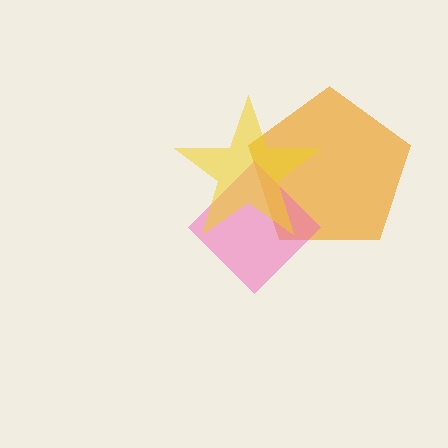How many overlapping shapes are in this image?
There are 3 overlapping shapes in the image.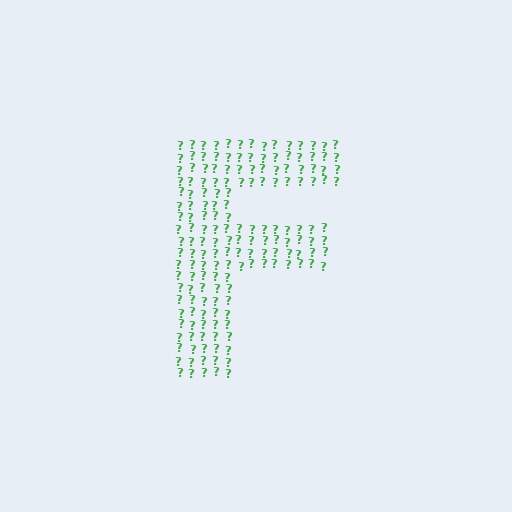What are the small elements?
The small elements are question marks.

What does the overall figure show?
The overall figure shows the letter F.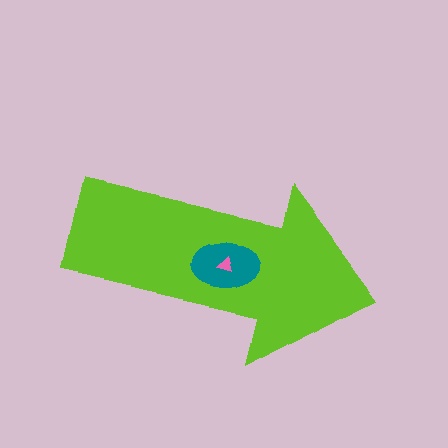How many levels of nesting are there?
3.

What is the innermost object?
The pink triangle.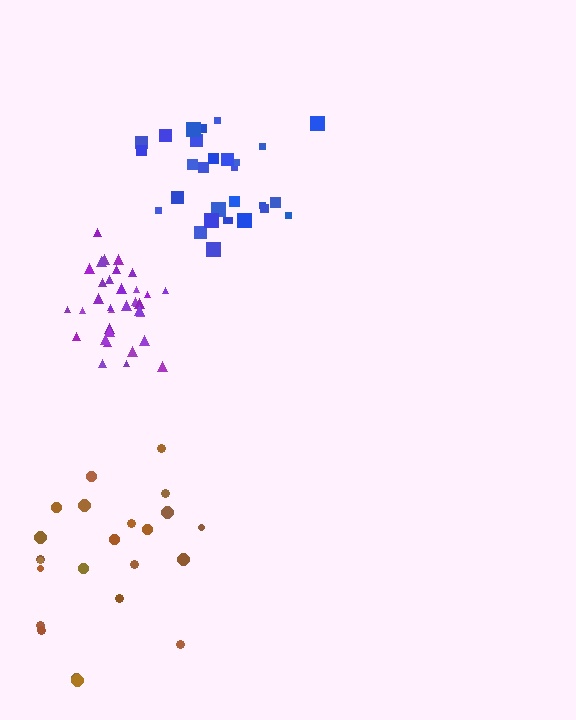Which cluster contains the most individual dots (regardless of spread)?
Purple (35).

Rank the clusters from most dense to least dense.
purple, blue, brown.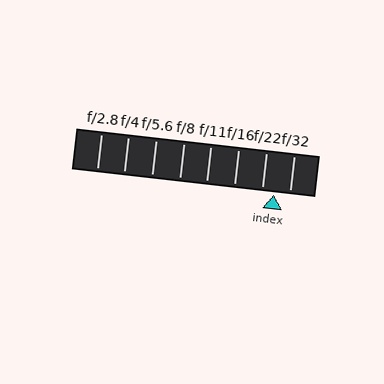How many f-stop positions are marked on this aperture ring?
There are 8 f-stop positions marked.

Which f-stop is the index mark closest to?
The index mark is closest to f/22.